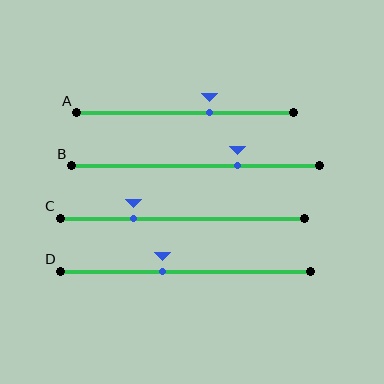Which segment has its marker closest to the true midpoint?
Segment D has its marker closest to the true midpoint.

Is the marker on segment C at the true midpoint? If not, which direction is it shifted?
No, the marker on segment C is shifted to the left by about 20% of the segment length.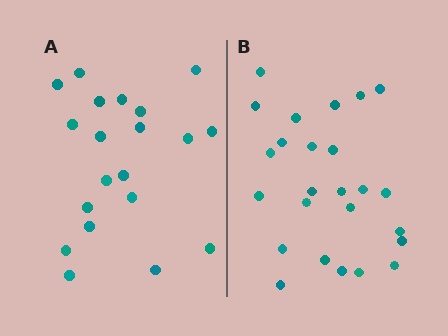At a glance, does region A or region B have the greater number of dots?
Region B (the right region) has more dots.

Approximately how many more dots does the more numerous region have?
Region B has about 5 more dots than region A.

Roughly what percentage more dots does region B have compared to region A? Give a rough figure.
About 25% more.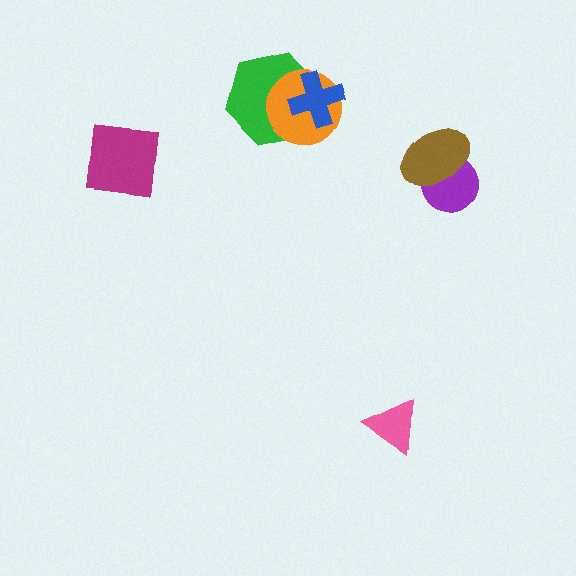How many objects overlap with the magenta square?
0 objects overlap with the magenta square.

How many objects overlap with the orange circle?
2 objects overlap with the orange circle.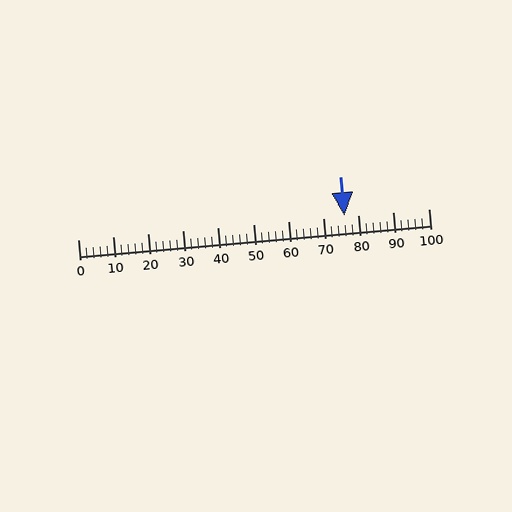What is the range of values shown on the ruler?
The ruler shows values from 0 to 100.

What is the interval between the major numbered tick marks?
The major tick marks are spaced 10 units apart.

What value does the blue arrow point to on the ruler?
The blue arrow points to approximately 76.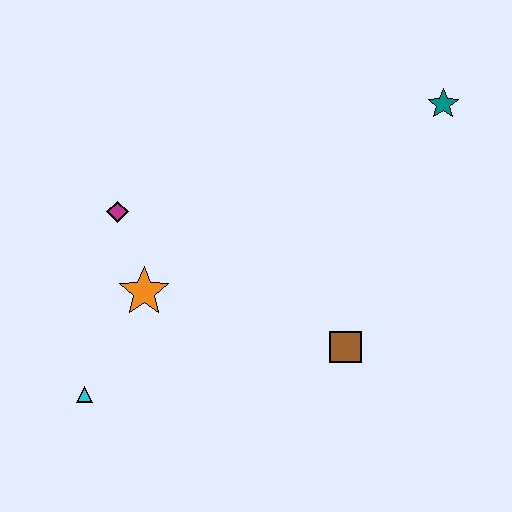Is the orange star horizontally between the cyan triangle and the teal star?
Yes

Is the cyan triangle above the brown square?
No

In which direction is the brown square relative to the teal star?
The brown square is below the teal star.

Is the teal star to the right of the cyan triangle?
Yes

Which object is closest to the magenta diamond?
The orange star is closest to the magenta diamond.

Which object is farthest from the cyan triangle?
The teal star is farthest from the cyan triangle.